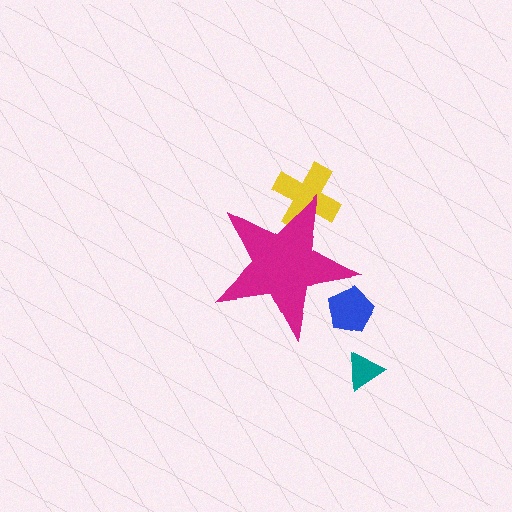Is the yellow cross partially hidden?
Yes, the yellow cross is partially hidden behind the magenta star.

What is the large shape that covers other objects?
A magenta star.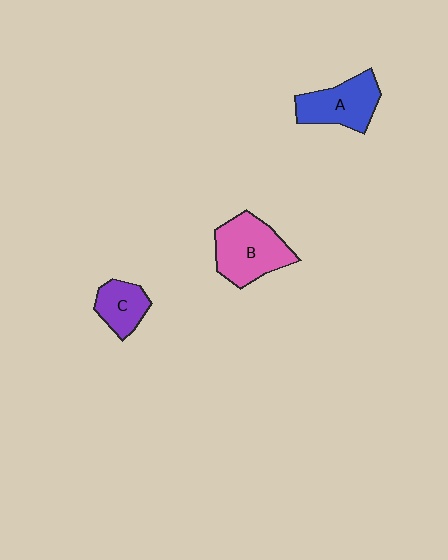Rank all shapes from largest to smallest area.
From largest to smallest: B (pink), A (blue), C (purple).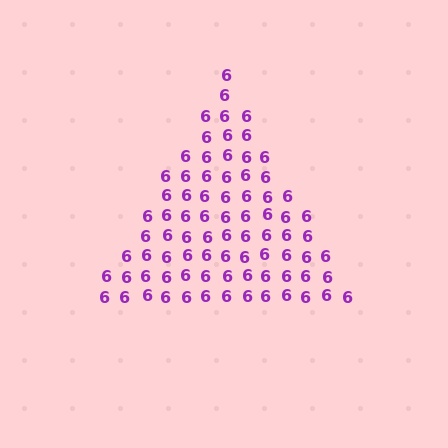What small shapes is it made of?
It is made of small digit 6's.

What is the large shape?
The large shape is a triangle.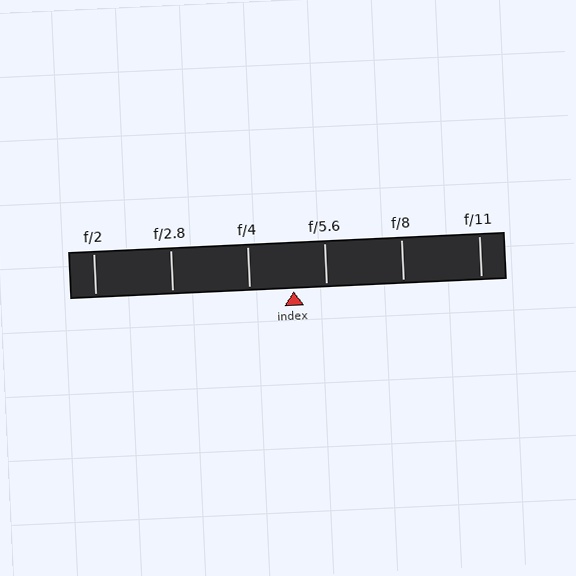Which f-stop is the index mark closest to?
The index mark is closest to f/5.6.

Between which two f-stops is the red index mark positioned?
The index mark is between f/4 and f/5.6.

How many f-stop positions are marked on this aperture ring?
There are 6 f-stop positions marked.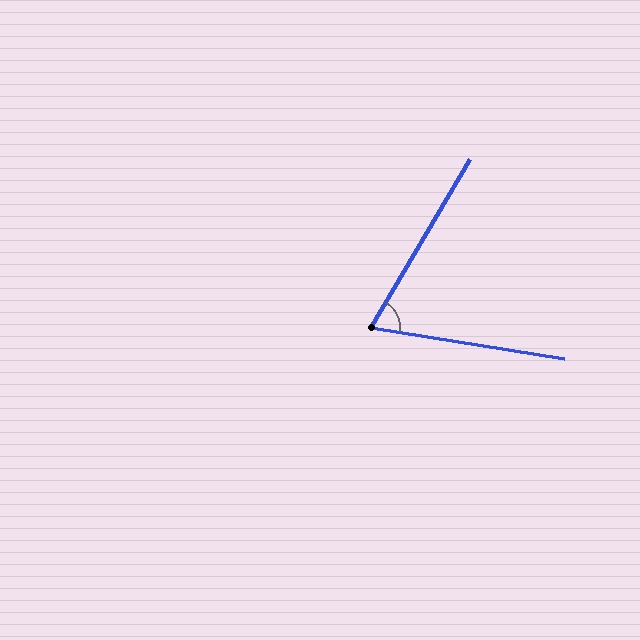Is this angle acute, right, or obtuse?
It is acute.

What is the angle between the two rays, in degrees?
Approximately 69 degrees.